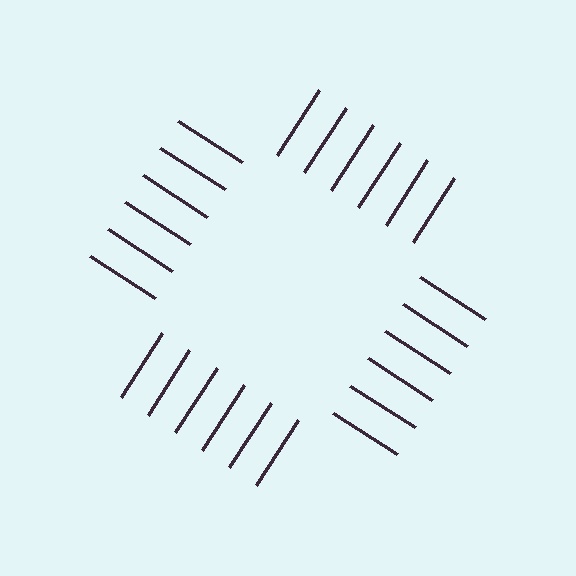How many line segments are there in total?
24 — 6 along each of the 4 edges.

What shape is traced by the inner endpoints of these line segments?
An illusory square — the line segments terminate on its edges but no continuous stroke is drawn.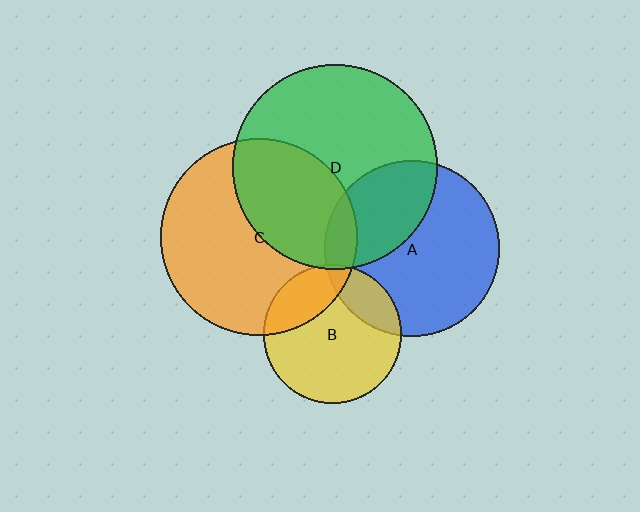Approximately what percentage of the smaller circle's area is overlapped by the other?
Approximately 10%.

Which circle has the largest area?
Circle D (green).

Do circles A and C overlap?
Yes.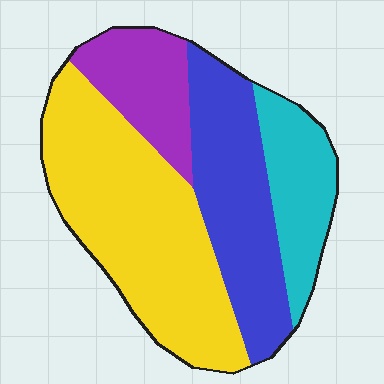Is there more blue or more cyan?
Blue.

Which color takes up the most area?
Yellow, at roughly 45%.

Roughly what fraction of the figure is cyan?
Cyan covers 16% of the figure.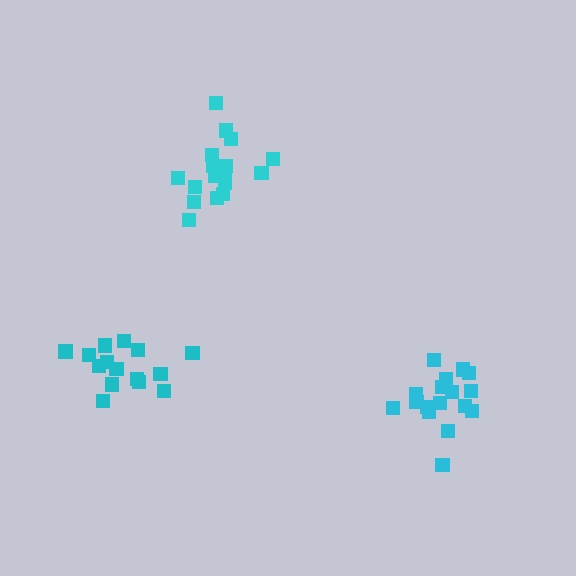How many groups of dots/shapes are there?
There are 3 groups.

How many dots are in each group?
Group 1: 15 dots, Group 2: 17 dots, Group 3: 19 dots (51 total).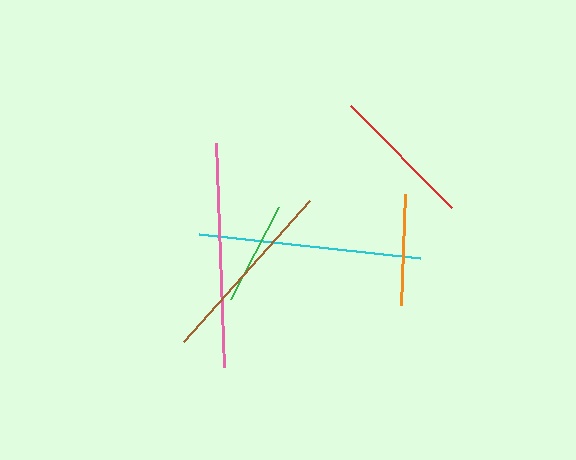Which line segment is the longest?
The pink line is the longest at approximately 224 pixels.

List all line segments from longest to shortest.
From longest to shortest: pink, cyan, brown, red, orange, green.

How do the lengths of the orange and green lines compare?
The orange and green lines are approximately the same length.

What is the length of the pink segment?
The pink segment is approximately 224 pixels long.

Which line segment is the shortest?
The green line is the shortest at approximately 104 pixels.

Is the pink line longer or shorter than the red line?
The pink line is longer than the red line.